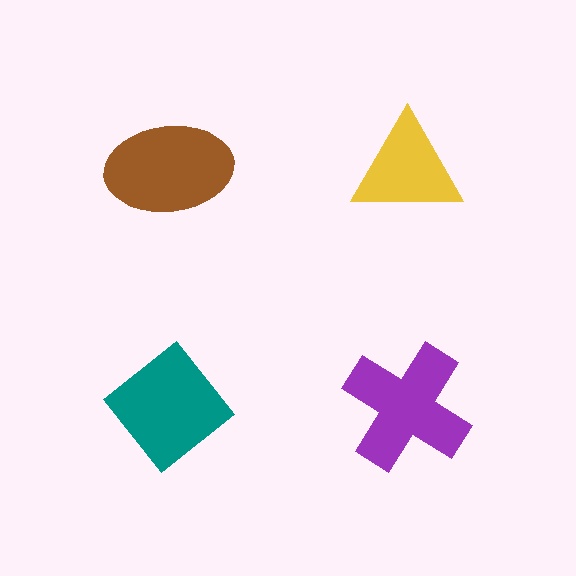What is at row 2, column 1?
A teal diamond.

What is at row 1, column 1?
A brown ellipse.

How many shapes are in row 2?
2 shapes.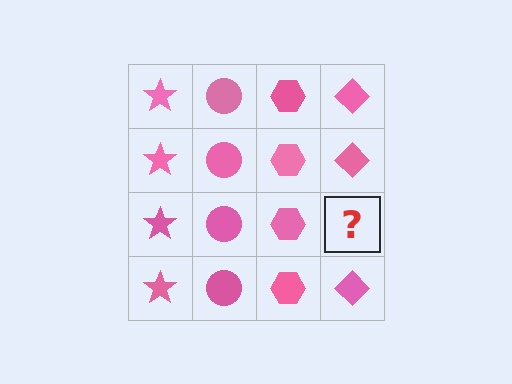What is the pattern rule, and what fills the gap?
The rule is that each column has a consistent shape. The gap should be filled with a pink diamond.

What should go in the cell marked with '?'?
The missing cell should contain a pink diamond.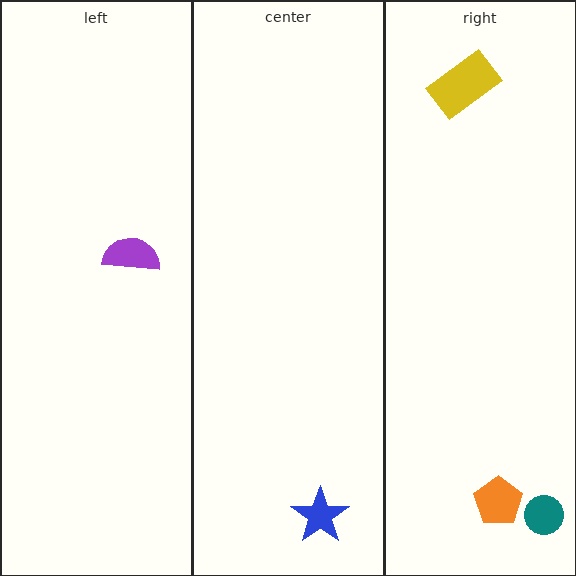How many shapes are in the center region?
1.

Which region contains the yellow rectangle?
The right region.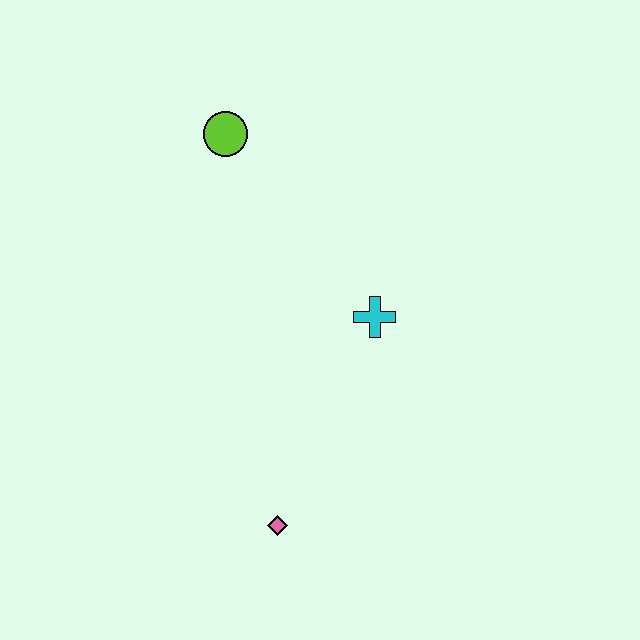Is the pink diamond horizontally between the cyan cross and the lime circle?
Yes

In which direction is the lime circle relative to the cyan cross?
The lime circle is above the cyan cross.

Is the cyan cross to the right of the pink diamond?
Yes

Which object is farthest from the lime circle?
The pink diamond is farthest from the lime circle.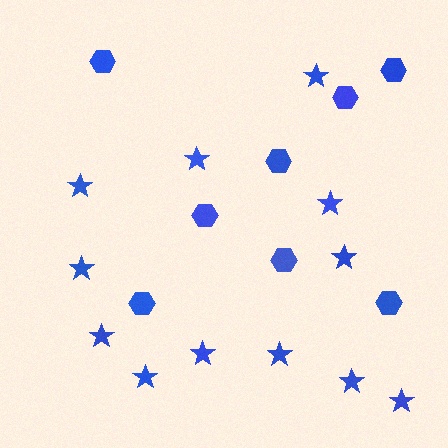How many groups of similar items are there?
There are 2 groups: one group of stars (12) and one group of hexagons (8).